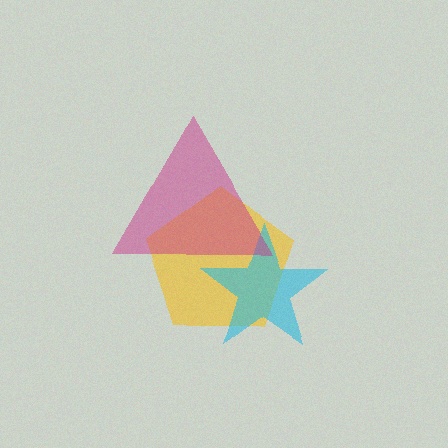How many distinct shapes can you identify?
There are 3 distinct shapes: a yellow pentagon, a cyan star, a magenta triangle.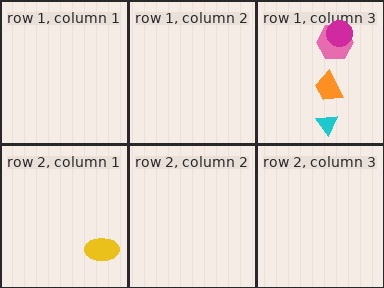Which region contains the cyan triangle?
The row 1, column 3 region.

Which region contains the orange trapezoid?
The row 1, column 3 region.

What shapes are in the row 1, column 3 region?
The pink hexagon, the magenta circle, the cyan triangle, the orange trapezoid.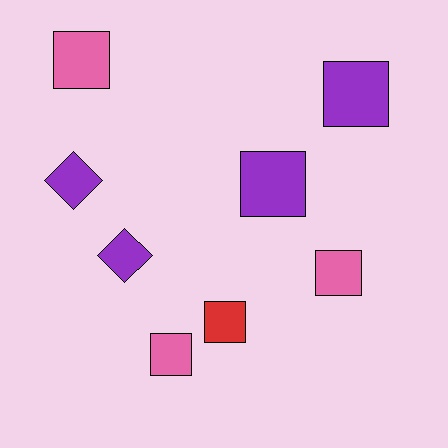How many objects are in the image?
There are 8 objects.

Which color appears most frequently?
Purple, with 4 objects.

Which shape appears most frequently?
Square, with 6 objects.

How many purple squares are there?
There are 2 purple squares.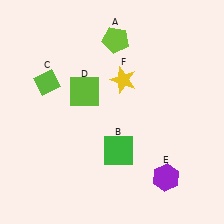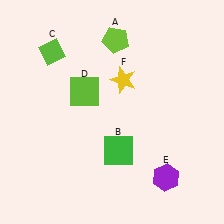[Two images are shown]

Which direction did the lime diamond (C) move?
The lime diamond (C) moved up.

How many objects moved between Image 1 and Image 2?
1 object moved between the two images.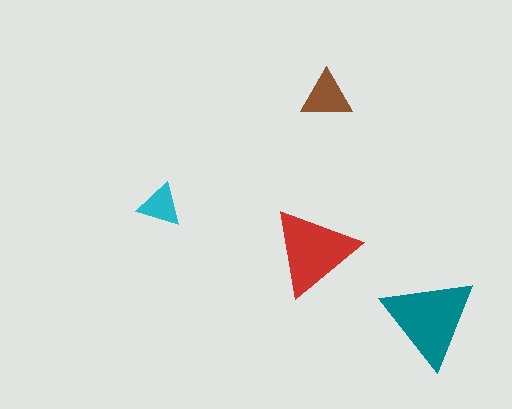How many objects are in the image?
There are 4 objects in the image.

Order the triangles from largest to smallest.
the teal one, the red one, the brown one, the cyan one.